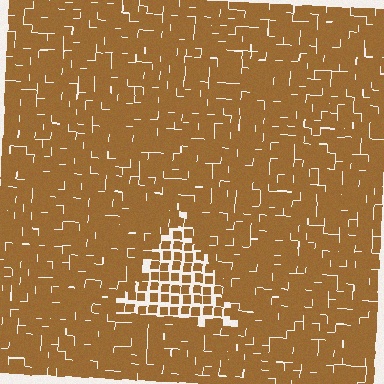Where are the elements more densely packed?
The elements are more densely packed outside the triangle boundary.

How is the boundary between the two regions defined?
The boundary is defined by a change in element density (approximately 1.8x ratio). All elements are the same color, size, and shape.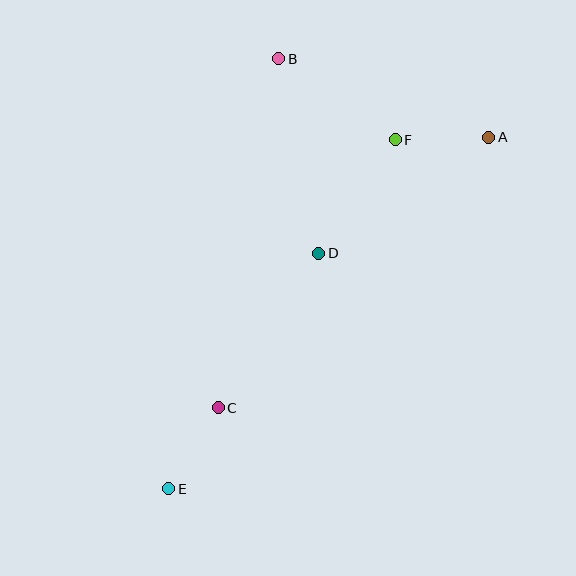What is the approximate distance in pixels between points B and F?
The distance between B and F is approximately 142 pixels.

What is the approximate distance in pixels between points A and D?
The distance between A and D is approximately 206 pixels.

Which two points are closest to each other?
Points A and F are closest to each other.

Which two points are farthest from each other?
Points A and E are farthest from each other.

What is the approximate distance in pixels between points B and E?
The distance between B and E is approximately 444 pixels.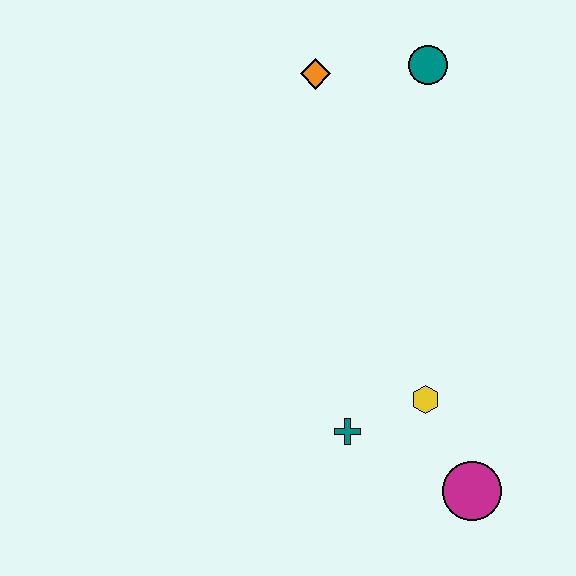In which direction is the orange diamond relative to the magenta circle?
The orange diamond is above the magenta circle.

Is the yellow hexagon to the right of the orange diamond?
Yes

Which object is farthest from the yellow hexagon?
The orange diamond is farthest from the yellow hexagon.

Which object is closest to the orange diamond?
The teal circle is closest to the orange diamond.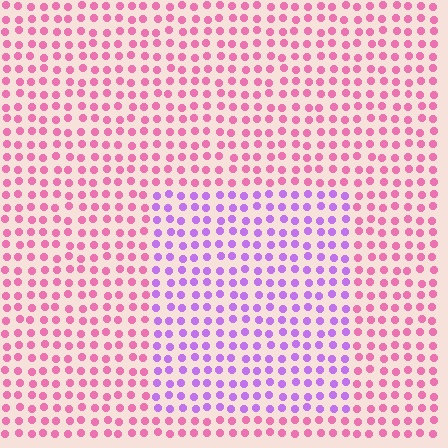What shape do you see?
I see a rectangle.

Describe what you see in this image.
The image is filled with small pink elements in a uniform arrangement. A rectangle-shaped region is visible where the elements are tinted to a slightly different hue, forming a subtle color boundary.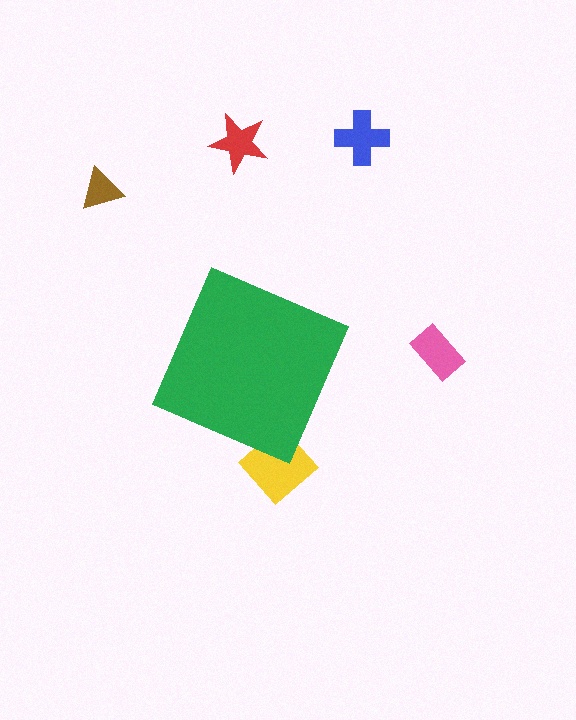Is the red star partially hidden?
No, the red star is fully visible.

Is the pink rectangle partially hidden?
No, the pink rectangle is fully visible.